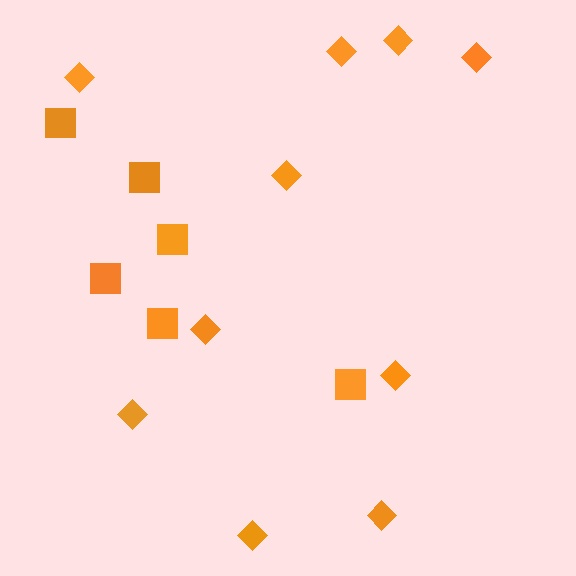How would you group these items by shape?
There are 2 groups: one group of diamonds (10) and one group of squares (6).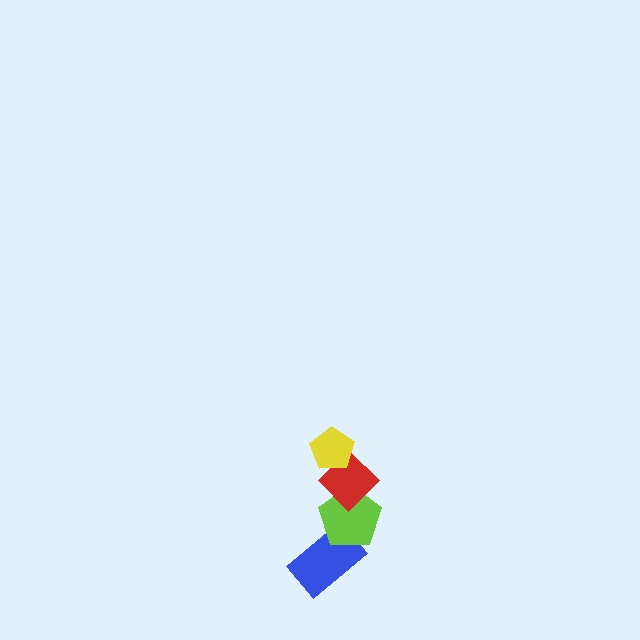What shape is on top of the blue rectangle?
The lime pentagon is on top of the blue rectangle.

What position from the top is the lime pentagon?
The lime pentagon is 3rd from the top.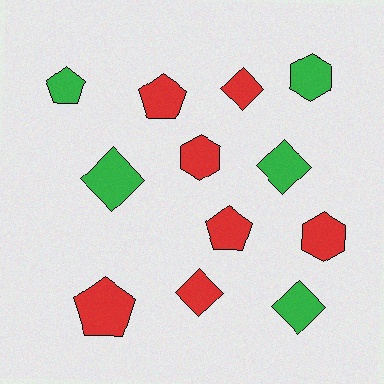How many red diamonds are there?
There are 2 red diamonds.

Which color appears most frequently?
Red, with 7 objects.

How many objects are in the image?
There are 12 objects.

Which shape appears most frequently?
Diamond, with 5 objects.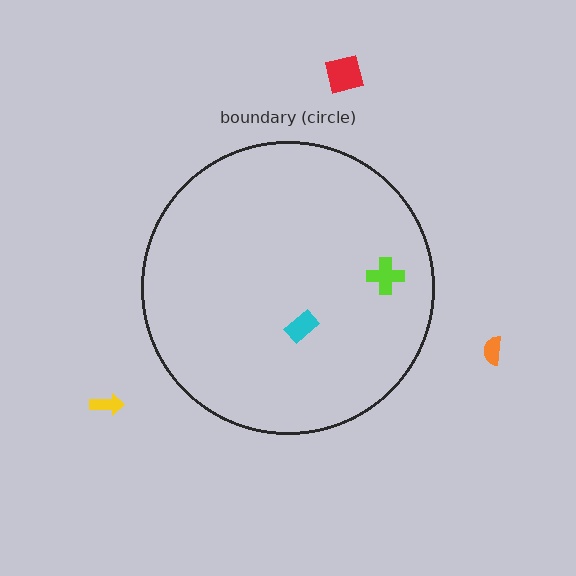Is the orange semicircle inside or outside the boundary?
Outside.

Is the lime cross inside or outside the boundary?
Inside.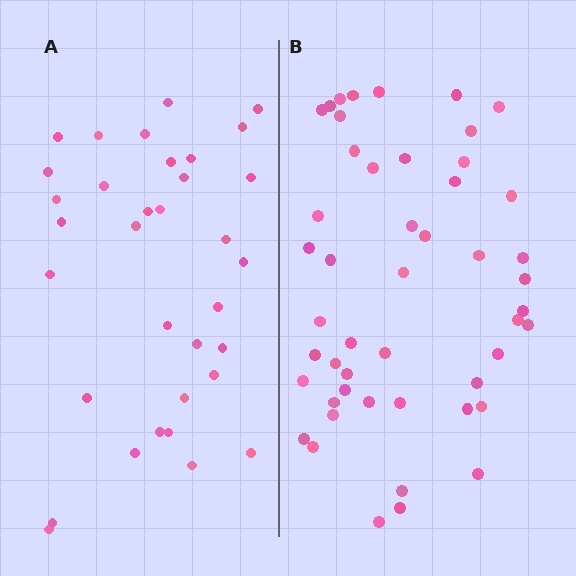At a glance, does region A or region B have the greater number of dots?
Region B (the right region) has more dots.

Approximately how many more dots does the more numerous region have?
Region B has approximately 15 more dots than region A.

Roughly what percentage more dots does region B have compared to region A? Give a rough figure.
About 45% more.